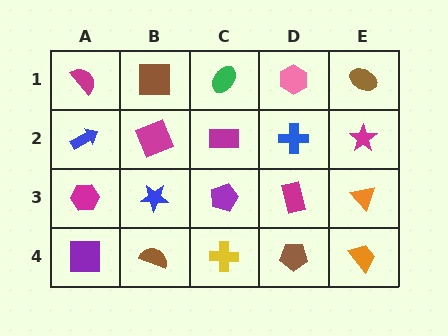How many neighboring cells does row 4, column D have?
3.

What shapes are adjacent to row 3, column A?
A blue arrow (row 2, column A), a purple square (row 4, column A), a blue star (row 3, column B).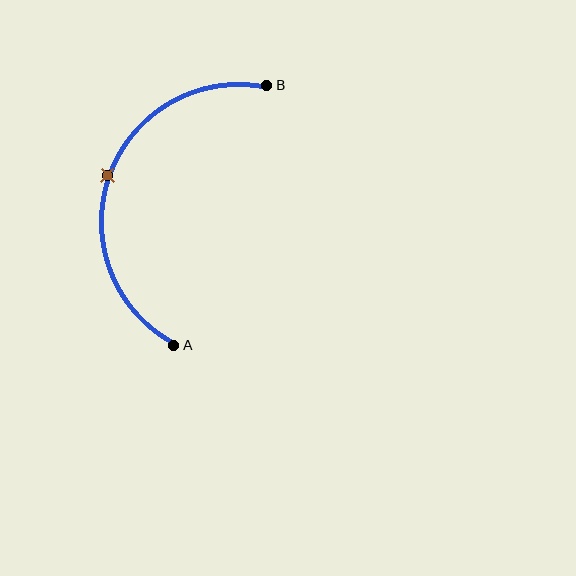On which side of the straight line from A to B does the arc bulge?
The arc bulges to the left of the straight line connecting A and B.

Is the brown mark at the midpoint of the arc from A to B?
Yes. The brown mark lies on the arc at equal arc-length from both A and B — it is the arc midpoint.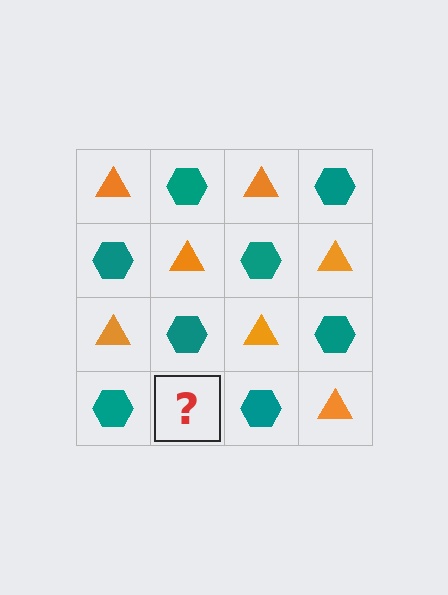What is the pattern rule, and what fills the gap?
The rule is that it alternates orange triangle and teal hexagon in a checkerboard pattern. The gap should be filled with an orange triangle.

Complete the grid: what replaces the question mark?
The question mark should be replaced with an orange triangle.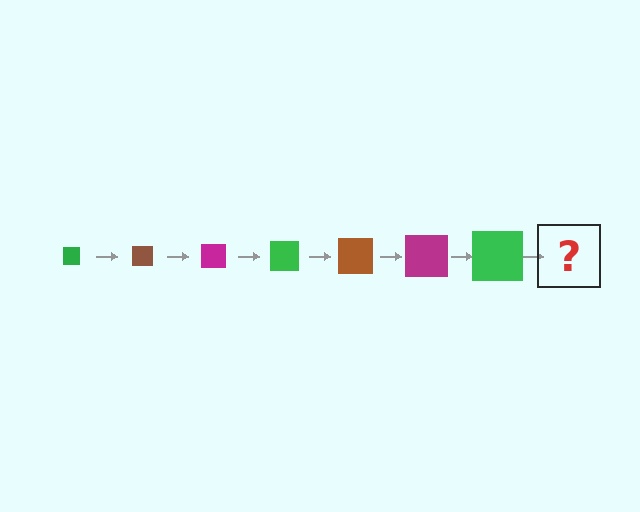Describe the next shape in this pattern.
It should be a brown square, larger than the previous one.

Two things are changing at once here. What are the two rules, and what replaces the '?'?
The two rules are that the square grows larger each step and the color cycles through green, brown, and magenta. The '?' should be a brown square, larger than the previous one.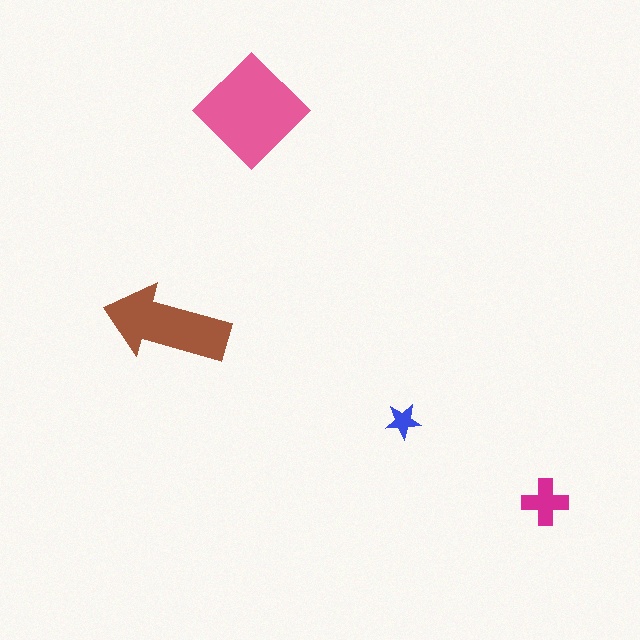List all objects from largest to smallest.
The pink diamond, the brown arrow, the magenta cross, the blue star.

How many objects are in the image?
There are 4 objects in the image.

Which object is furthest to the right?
The magenta cross is rightmost.